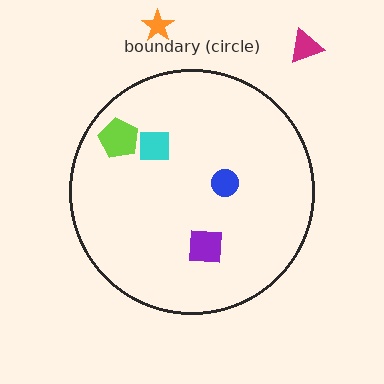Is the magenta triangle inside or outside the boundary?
Outside.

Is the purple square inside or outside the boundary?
Inside.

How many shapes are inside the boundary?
4 inside, 2 outside.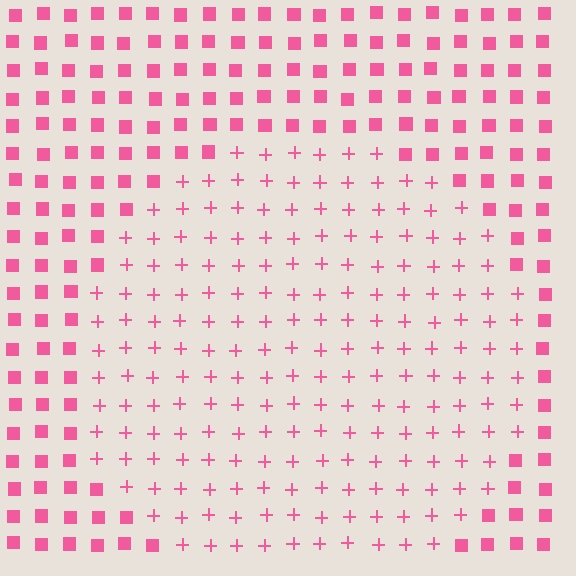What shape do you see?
I see a circle.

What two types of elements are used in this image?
The image uses plus signs inside the circle region and squares outside it.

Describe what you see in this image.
The image is filled with small pink elements arranged in a uniform grid. A circle-shaped region contains plus signs, while the surrounding area contains squares. The boundary is defined purely by the change in element shape.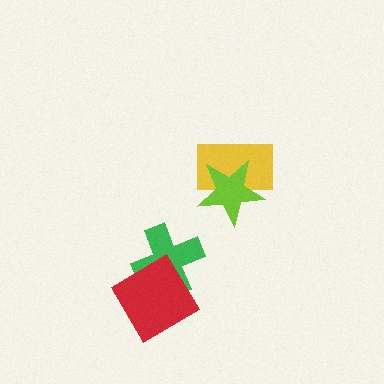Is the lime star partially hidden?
No, no other shape covers it.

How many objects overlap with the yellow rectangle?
1 object overlaps with the yellow rectangle.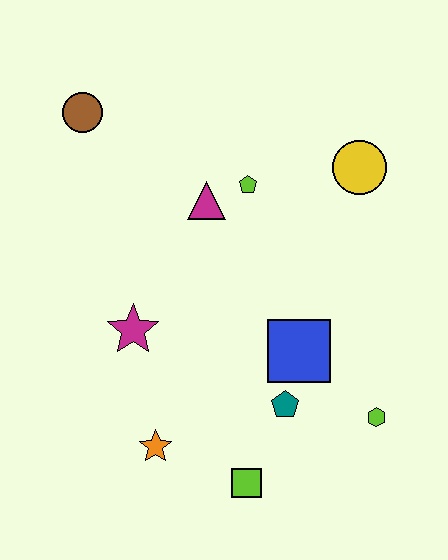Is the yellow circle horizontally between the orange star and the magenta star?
No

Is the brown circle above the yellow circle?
Yes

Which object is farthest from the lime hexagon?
The brown circle is farthest from the lime hexagon.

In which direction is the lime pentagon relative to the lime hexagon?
The lime pentagon is above the lime hexagon.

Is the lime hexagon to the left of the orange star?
No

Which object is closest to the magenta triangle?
The lime pentagon is closest to the magenta triangle.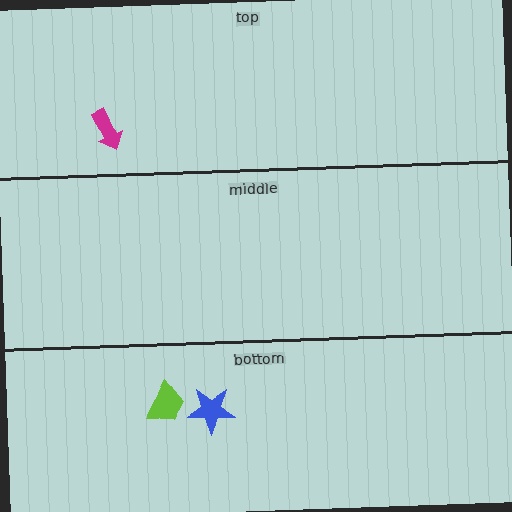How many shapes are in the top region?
1.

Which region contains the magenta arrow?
The top region.